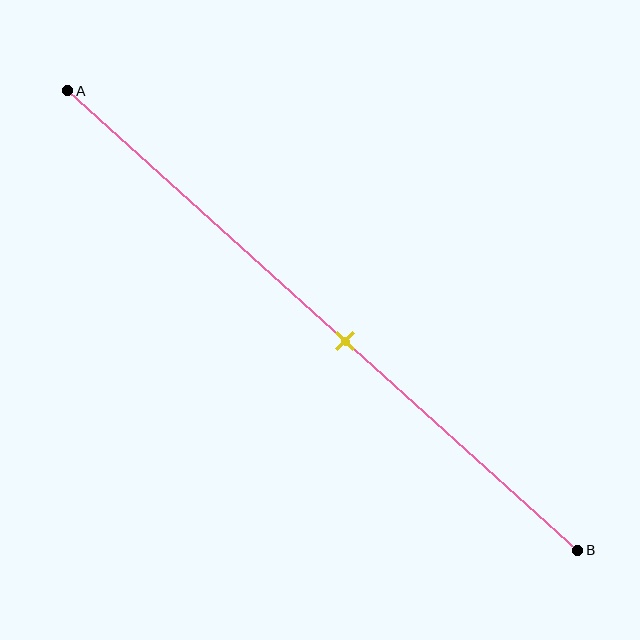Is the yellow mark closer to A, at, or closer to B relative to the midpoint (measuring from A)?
The yellow mark is closer to point B than the midpoint of segment AB.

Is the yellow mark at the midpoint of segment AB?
No, the mark is at about 55% from A, not at the 50% midpoint.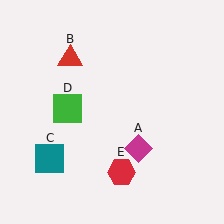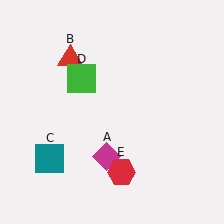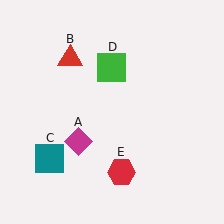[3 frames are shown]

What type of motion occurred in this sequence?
The magenta diamond (object A), green square (object D) rotated clockwise around the center of the scene.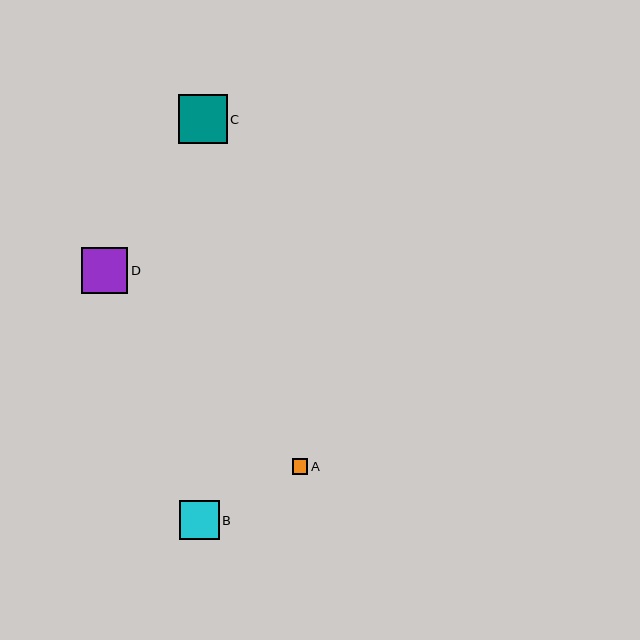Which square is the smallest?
Square A is the smallest with a size of approximately 15 pixels.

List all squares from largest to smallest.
From largest to smallest: C, D, B, A.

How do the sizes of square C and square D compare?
Square C and square D are approximately the same size.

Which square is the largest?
Square C is the largest with a size of approximately 49 pixels.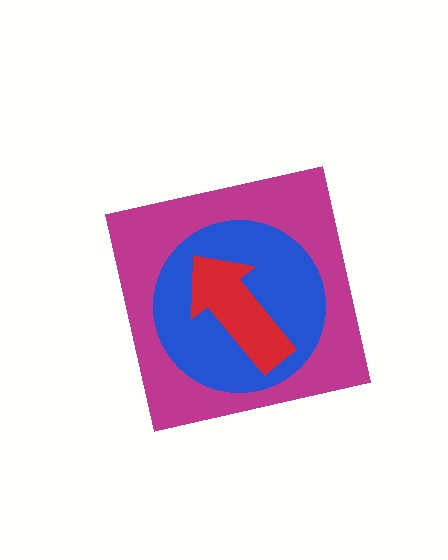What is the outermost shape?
The magenta square.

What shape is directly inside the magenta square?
The blue circle.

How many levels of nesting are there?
3.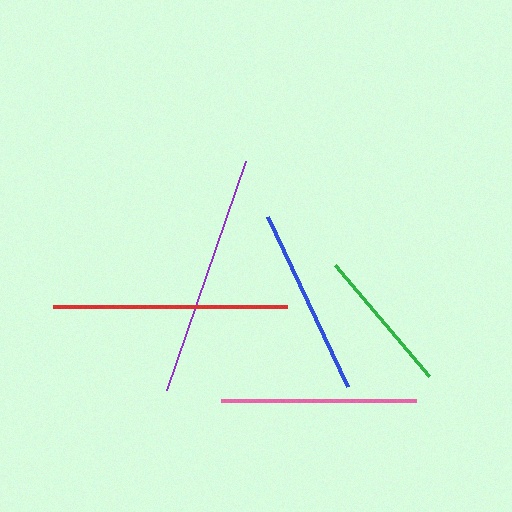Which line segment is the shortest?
The green line is the shortest at approximately 146 pixels.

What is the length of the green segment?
The green segment is approximately 146 pixels long.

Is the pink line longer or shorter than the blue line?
The pink line is longer than the blue line.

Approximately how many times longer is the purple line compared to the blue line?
The purple line is approximately 1.3 times the length of the blue line.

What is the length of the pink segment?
The pink segment is approximately 195 pixels long.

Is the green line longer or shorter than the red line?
The red line is longer than the green line.